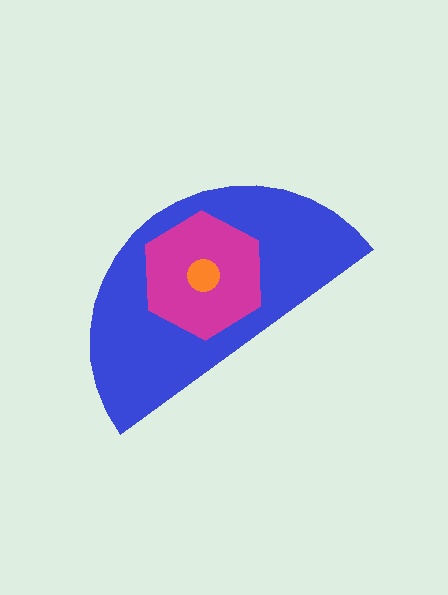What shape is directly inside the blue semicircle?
The magenta hexagon.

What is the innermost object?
The orange circle.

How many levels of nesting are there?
3.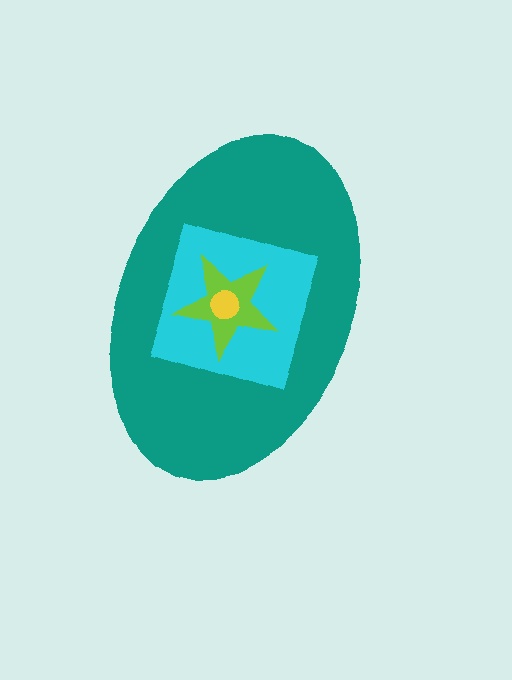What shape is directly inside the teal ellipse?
The cyan diamond.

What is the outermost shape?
The teal ellipse.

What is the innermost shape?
The yellow circle.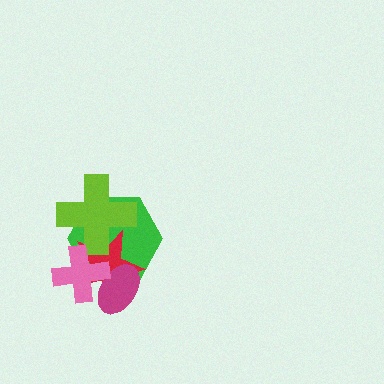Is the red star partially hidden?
Yes, it is partially covered by another shape.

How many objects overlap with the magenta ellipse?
3 objects overlap with the magenta ellipse.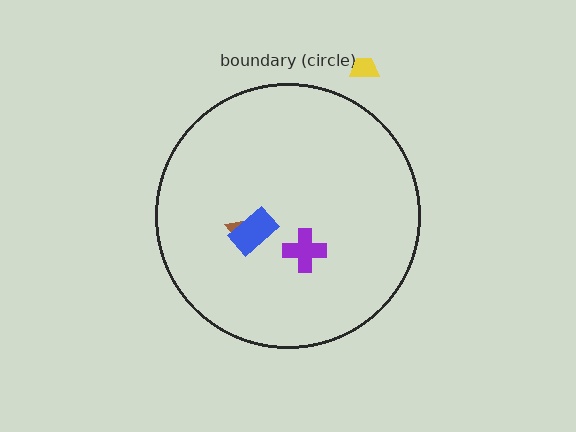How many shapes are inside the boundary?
3 inside, 1 outside.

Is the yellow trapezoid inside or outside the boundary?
Outside.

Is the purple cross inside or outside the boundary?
Inside.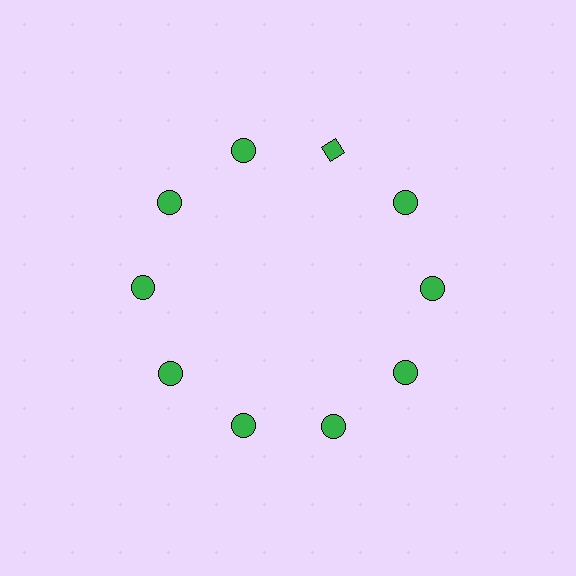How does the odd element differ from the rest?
It has a different shape: diamond instead of circle.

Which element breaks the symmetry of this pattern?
The green diamond at roughly the 1 o'clock position breaks the symmetry. All other shapes are green circles.